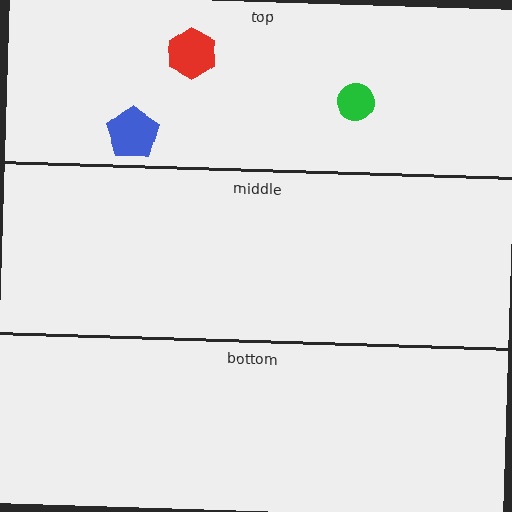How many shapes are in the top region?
3.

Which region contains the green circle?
The top region.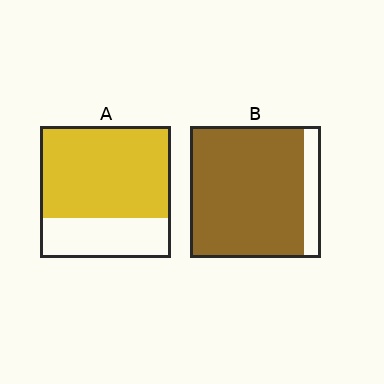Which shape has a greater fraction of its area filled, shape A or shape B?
Shape B.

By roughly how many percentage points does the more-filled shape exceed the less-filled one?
By roughly 15 percentage points (B over A).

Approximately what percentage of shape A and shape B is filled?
A is approximately 70% and B is approximately 85%.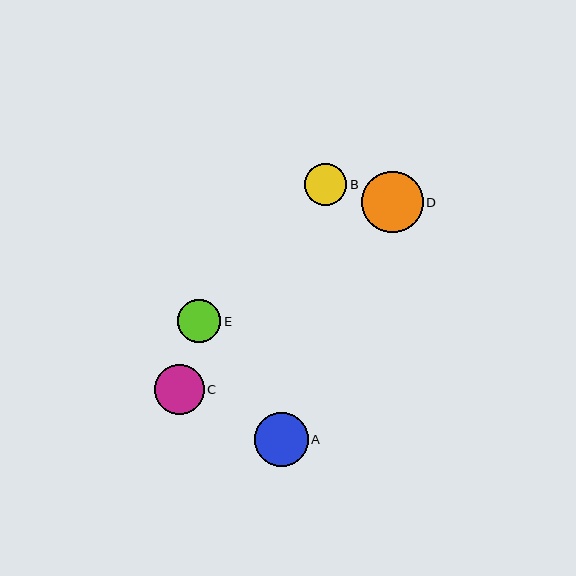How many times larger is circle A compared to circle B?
Circle A is approximately 1.3 times the size of circle B.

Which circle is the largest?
Circle D is the largest with a size of approximately 61 pixels.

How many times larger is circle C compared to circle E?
Circle C is approximately 1.2 times the size of circle E.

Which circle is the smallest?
Circle B is the smallest with a size of approximately 42 pixels.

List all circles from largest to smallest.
From largest to smallest: D, A, C, E, B.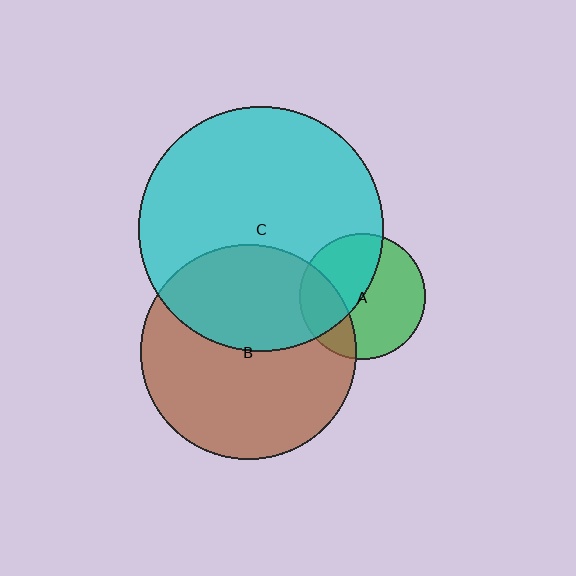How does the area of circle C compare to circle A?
Approximately 3.8 times.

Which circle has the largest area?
Circle C (cyan).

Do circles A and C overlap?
Yes.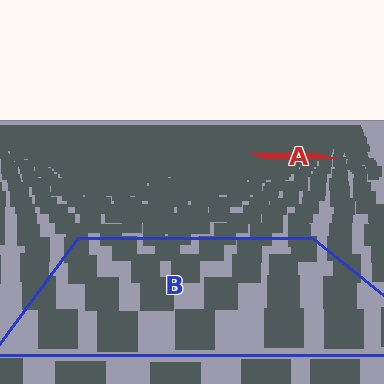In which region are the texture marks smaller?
The texture marks are smaller in region A, because it is farther away.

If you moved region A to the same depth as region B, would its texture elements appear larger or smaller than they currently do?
They would appear larger. At a closer depth, the same texture elements are projected at a bigger on-screen size.